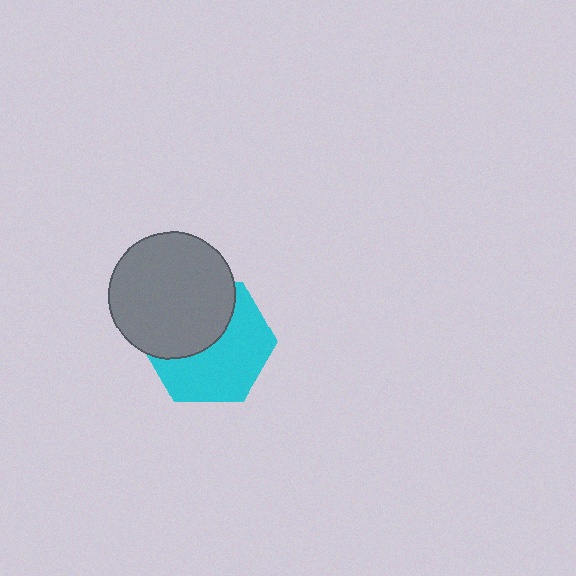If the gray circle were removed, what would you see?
You would see the complete cyan hexagon.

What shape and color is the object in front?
The object in front is a gray circle.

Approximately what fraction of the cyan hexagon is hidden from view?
Roughly 43% of the cyan hexagon is hidden behind the gray circle.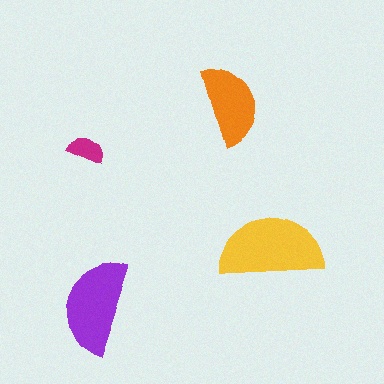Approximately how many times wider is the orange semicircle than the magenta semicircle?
About 2 times wider.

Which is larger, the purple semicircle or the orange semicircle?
The purple one.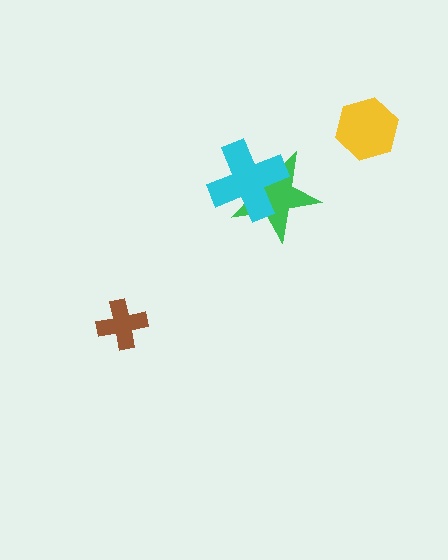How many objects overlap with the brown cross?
0 objects overlap with the brown cross.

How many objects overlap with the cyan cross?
1 object overlaps with the cyan cross.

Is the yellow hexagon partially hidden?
No, no other shape covers it.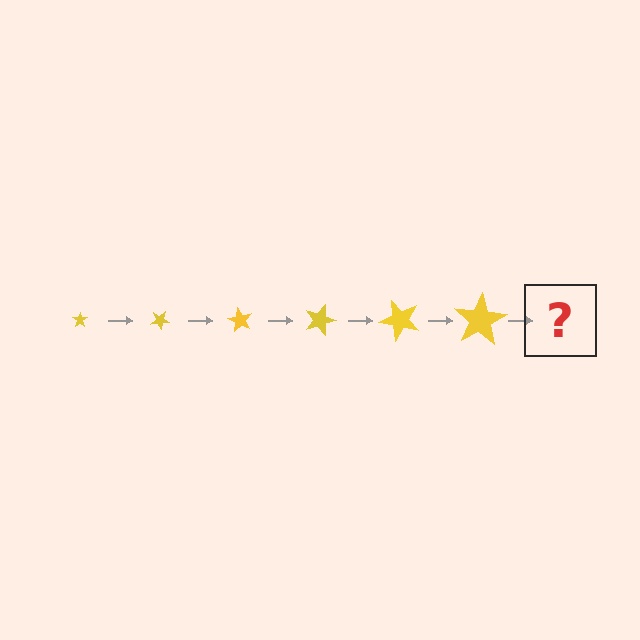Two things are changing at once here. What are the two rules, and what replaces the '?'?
The two rules are that the star grows larger each step and it rotates 30 degrees each step. The '?' should be a star, larger than the previous one and rotated 180 degrees from the start.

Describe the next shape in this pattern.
It should be a star, larger than the previous one and rotated 180 degrees from the start.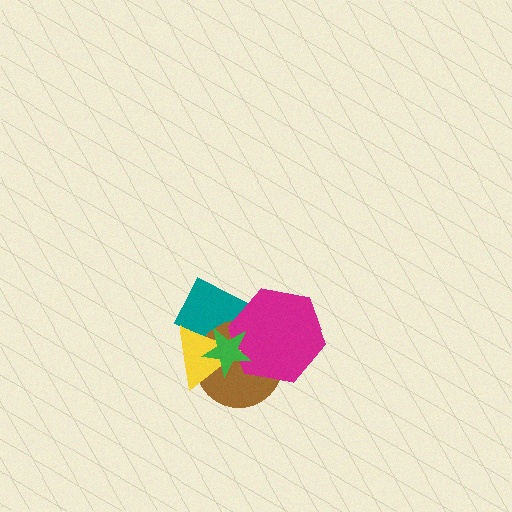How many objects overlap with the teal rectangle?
4 objects overlap with the teal rectangle.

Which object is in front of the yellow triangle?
The green star is in front of the yellow triangle.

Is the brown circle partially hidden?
Yes, it is partially covered by another shape.